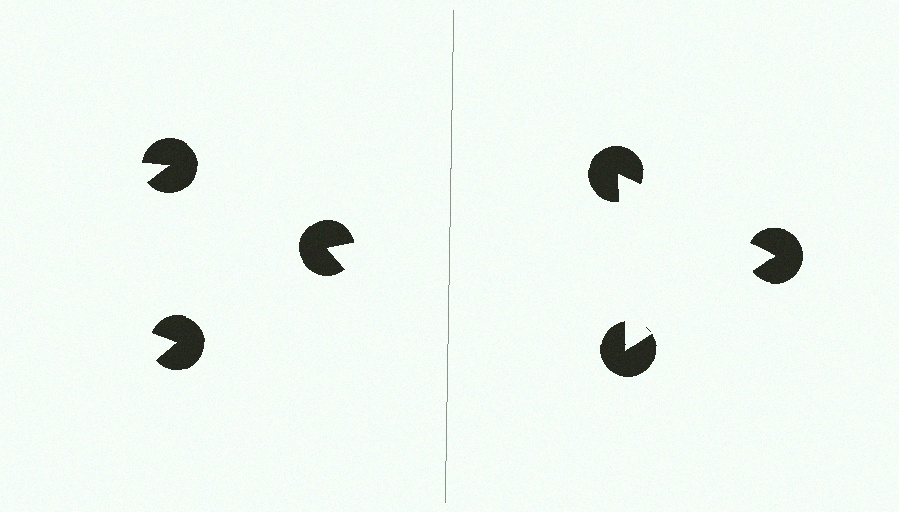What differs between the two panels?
The pac-man discs are positioned identically on both sides; only the wedge orientations differ. On the right they align to a triangle; on the left they are misaligned.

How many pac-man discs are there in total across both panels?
6 — 3 on each side.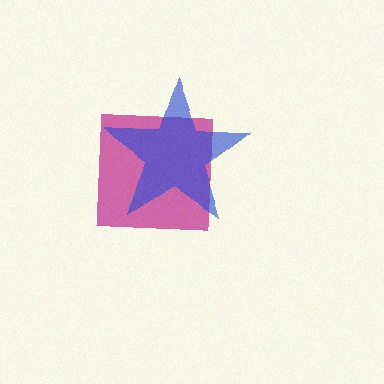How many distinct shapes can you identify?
There are 2 distinct shapes: a magenta square, a blue star.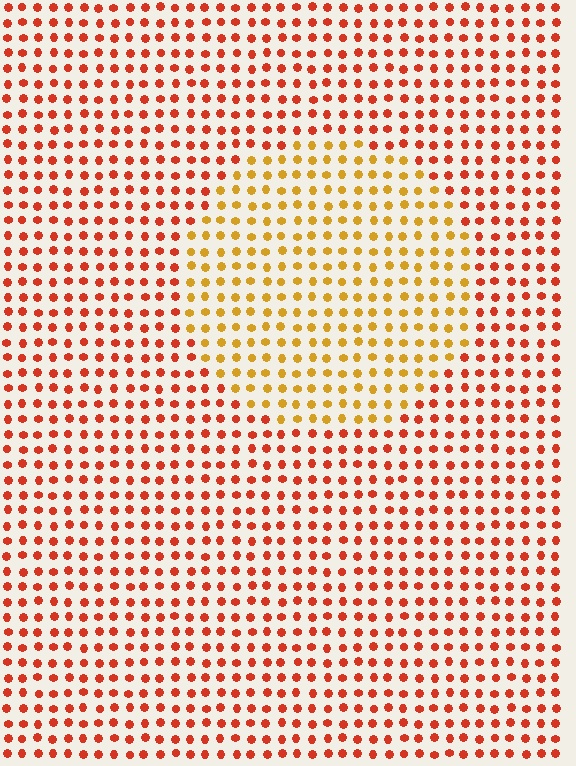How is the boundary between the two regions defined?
The boundary is defined purely by a slight shift in hue (about 36 degrees). Spacing, size, and orientation are identical on both sides.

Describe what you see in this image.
The image is filled with small red elements in a uniform arrangement. A circle-shaped region is visible where the elements are tinted to a slightly different hue, forming a subtle color boundary.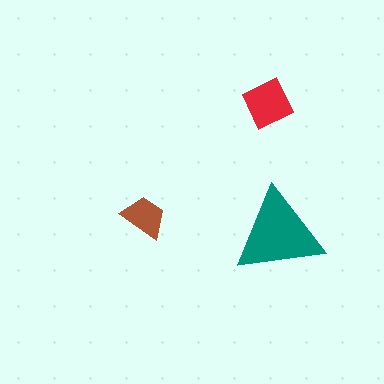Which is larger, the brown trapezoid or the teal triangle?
The teal triangle.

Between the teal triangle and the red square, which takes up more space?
The teal triangle.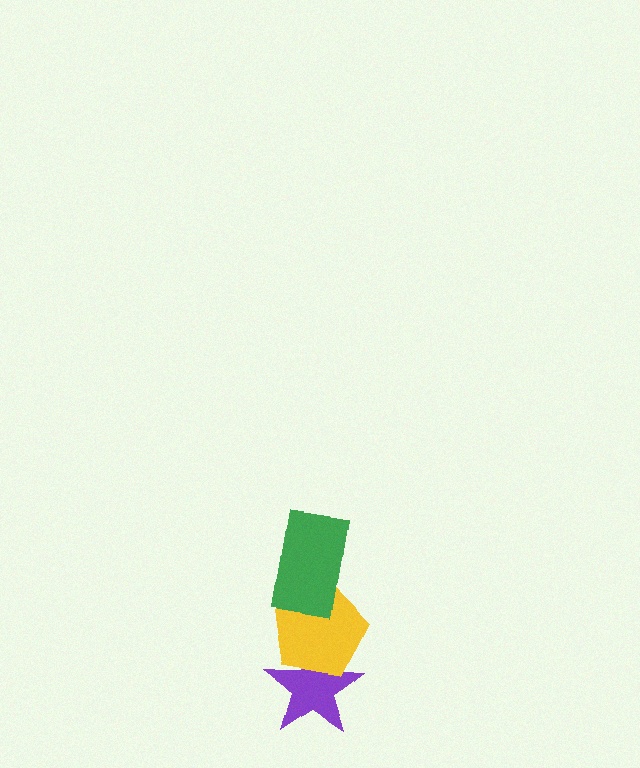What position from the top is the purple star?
The purple star is 3rd from the top.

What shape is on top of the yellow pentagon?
The green rectangle is on top of the yellow pentagon.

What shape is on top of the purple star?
The yellow pentagon is on top of the purple star.